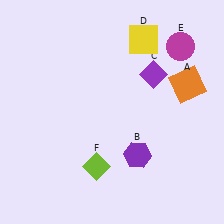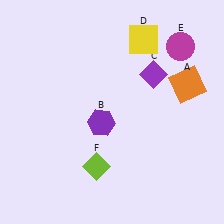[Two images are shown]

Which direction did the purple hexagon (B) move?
The purple hexagon (B) moved left.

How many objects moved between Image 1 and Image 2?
1 object moved between the two images.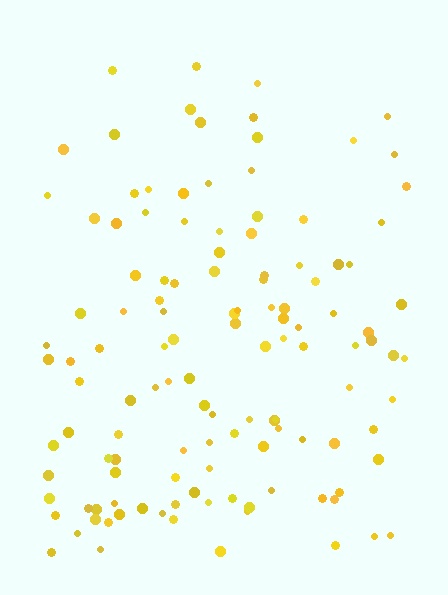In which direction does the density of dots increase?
From top to bottom, with the bottom side densest.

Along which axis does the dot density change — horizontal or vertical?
Vertical.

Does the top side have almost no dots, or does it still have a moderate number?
Still a moderate number, just noticeably fewer than the bottom.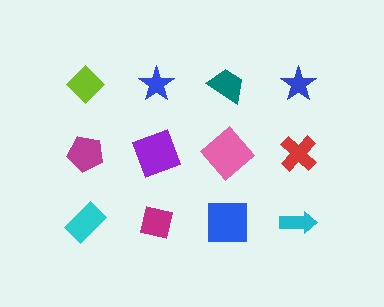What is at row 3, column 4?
A cyan arrow.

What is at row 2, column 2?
A purple square.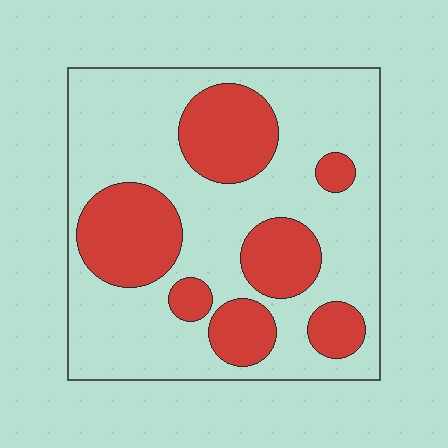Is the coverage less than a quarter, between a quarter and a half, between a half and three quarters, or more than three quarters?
Between a quarter and a half.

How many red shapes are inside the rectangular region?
7.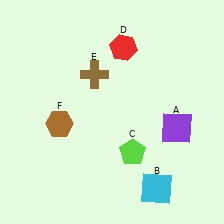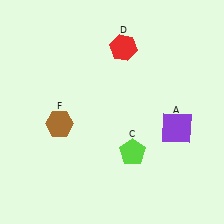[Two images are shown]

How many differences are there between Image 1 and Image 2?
There are 2 differences between the two images.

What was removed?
The cyan square (B), the brown cross (E) were removed in Image 2.